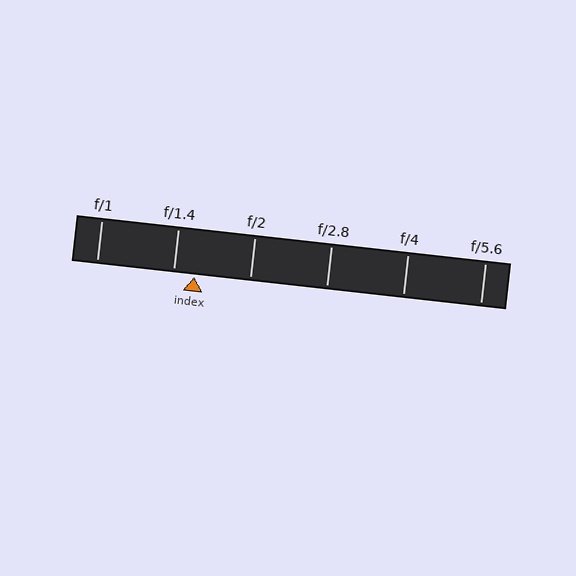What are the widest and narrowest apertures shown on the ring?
The widest aperture shown is f/1 and the narrowest is f/5.6.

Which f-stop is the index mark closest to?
The index mark is closest to f/1.4.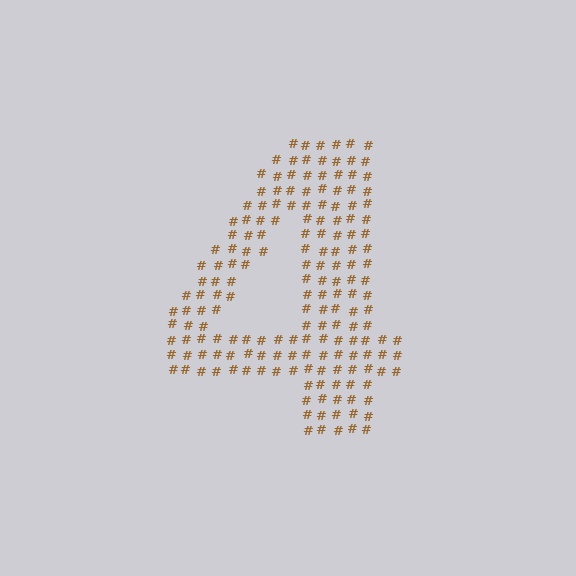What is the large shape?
The large shape is the digit 4.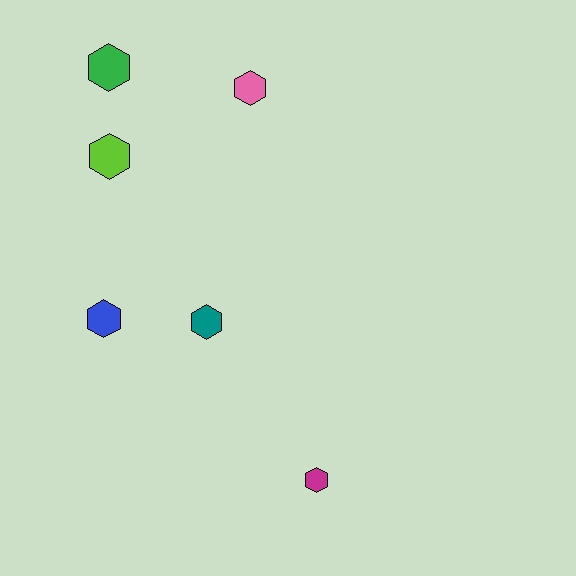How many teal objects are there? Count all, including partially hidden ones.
There is 1 teal object.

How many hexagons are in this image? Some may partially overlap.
There are 6 hexagons.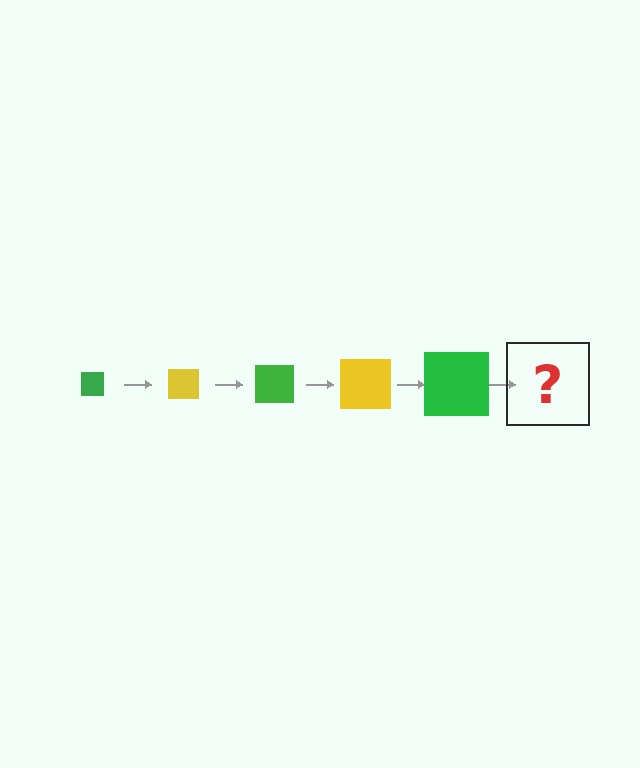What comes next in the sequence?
The next element should be a yellow square, larger than the previous one.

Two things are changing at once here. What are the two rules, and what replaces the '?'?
The two rules are that the square grows larger each step and the color cycles through green and yellow. The '?' should be a yellow square, larger than the previous one.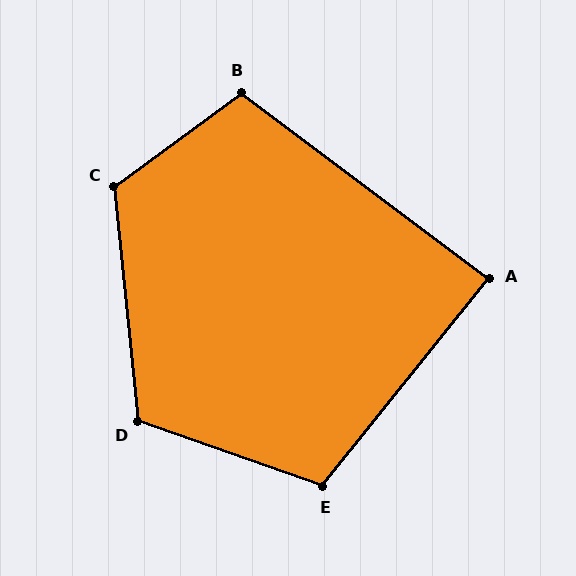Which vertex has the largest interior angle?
C, at approximately 121 degrees.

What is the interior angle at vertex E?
Approximately 109 degrees (obtuse).